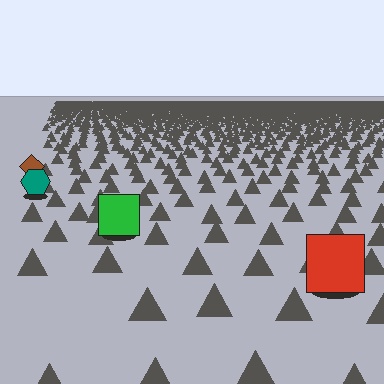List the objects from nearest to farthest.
From nearest to farthest: the red square, the green square, the teal hexagon, the brown diamond.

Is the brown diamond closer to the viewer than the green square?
No. The green square is closer — you can tell from the texture gradient: the ground texture is coarser near it.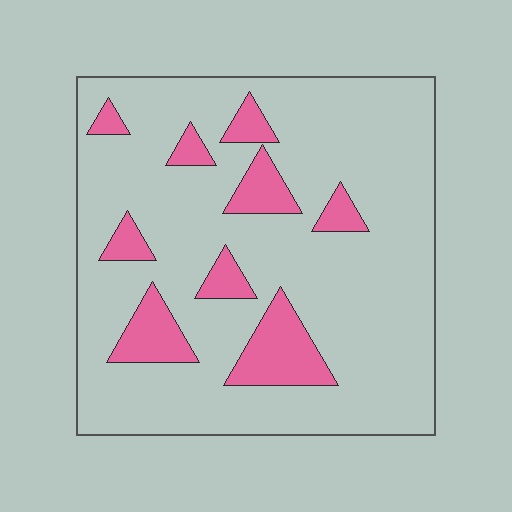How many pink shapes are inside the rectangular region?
9.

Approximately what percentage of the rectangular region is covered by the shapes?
Approximately 15%.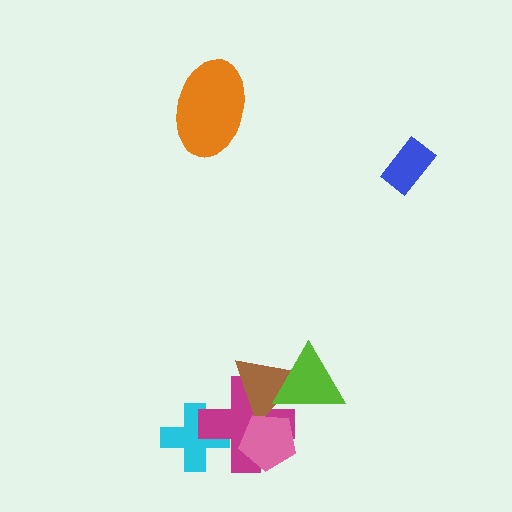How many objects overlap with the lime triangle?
2 objects overlap with the lime triangle.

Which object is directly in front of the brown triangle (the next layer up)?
The lime triangle is directly in front of the brown triangle.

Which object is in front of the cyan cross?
The magenta cross is in front of the cyan cross.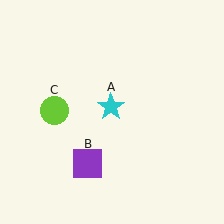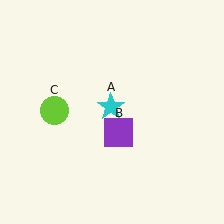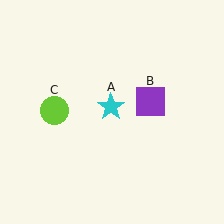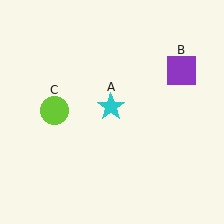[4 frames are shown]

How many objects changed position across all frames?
1 object changed position: purple square (object B).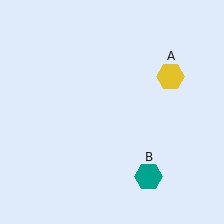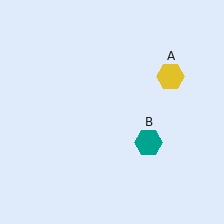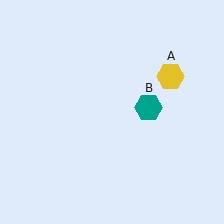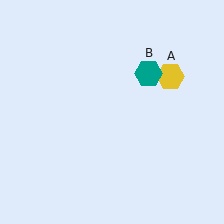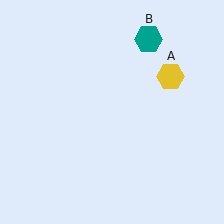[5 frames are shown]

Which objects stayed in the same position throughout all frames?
Yellow hexagon (object A) remained stationary.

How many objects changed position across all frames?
1 object changed position: teal hexagon (object B).